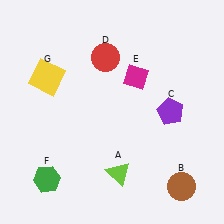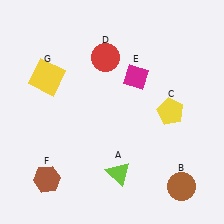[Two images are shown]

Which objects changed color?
C changed from purple to yellow. F changed from green to brown.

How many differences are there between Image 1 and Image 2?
There are 2 differences between the two images.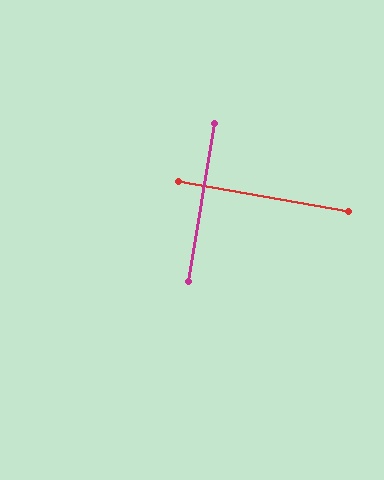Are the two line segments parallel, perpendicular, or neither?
Perpendicular — they meet at approximately 89°.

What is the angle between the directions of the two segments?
Approximately 89 degrees.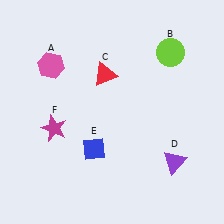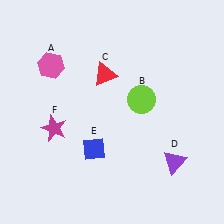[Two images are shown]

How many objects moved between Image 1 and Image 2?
1 object moved between the two images.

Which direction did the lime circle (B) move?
The lime circle (B) moved down.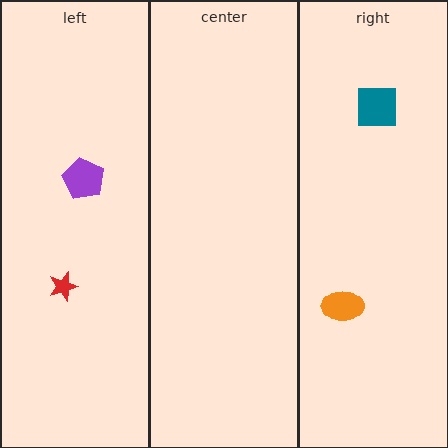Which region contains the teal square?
The right region.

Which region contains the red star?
The left region.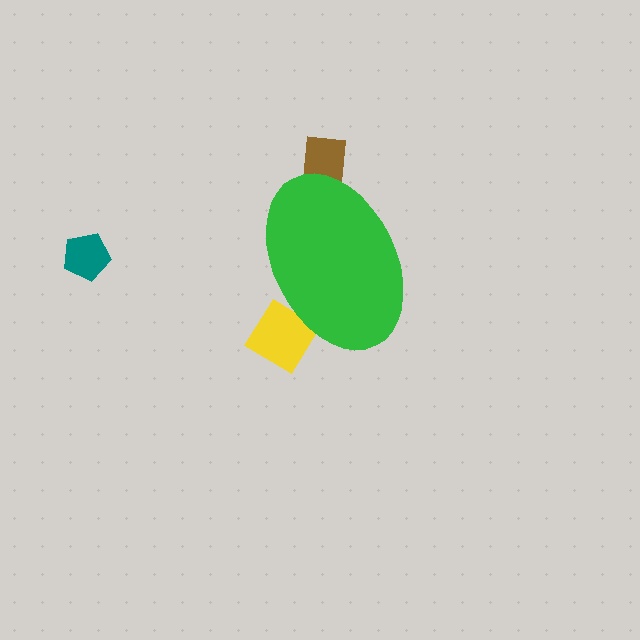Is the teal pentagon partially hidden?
No, the teal pentagon is fully visible.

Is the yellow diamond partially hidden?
Yes, the yellow diamond is partially hidden behind the green ellipse.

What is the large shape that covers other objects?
A green ellipse.